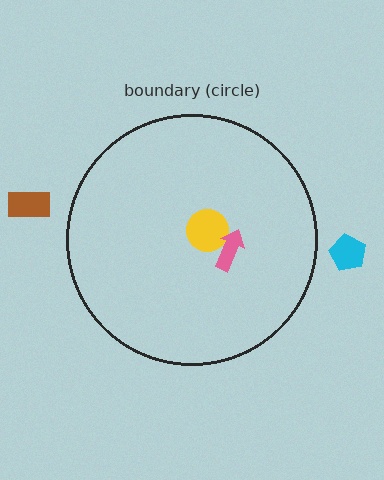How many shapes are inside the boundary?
2 inside, 2 outside.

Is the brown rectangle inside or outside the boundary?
Outside.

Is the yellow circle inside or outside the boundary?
Inside.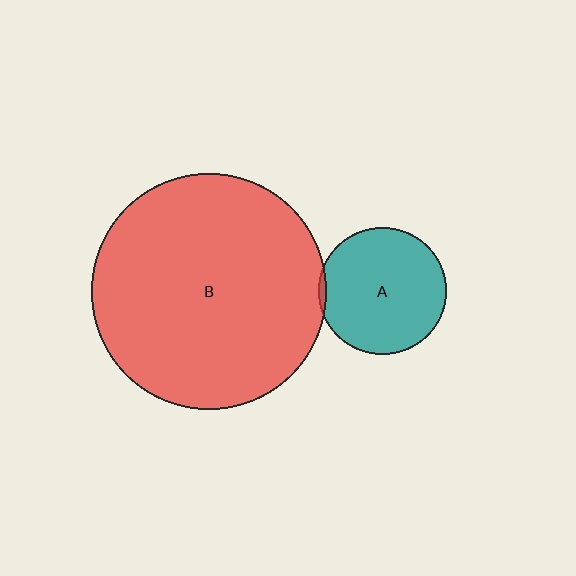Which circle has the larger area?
Circle B (red).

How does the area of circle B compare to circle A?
Approximately 3.4 times.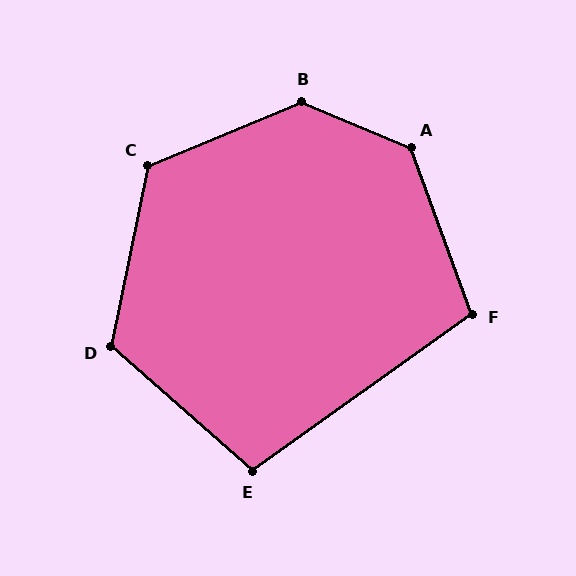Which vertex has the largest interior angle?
B, at approximately 135 degrees.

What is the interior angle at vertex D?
Approximately 120 degrees (obtuse).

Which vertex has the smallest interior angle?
E, at approximately 103 degrees.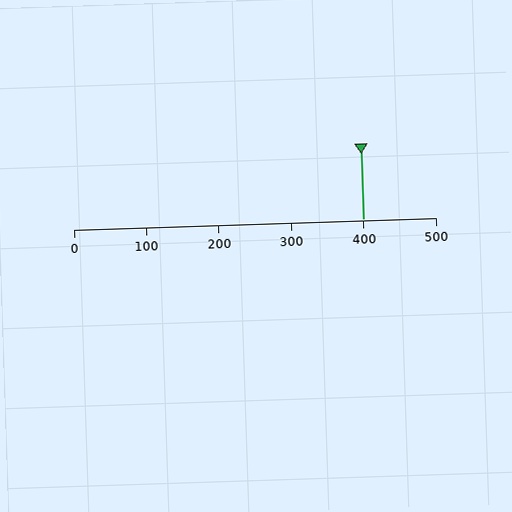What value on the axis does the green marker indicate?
The marker indicates approximately 400.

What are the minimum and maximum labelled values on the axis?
The axis runs from 0 to 500.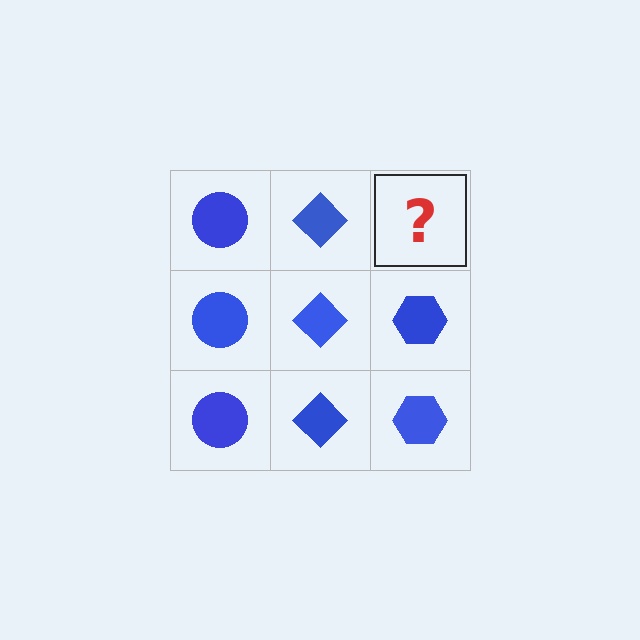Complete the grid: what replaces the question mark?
The question mark should be replaced with a blue hexagon.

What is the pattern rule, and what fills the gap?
The rule is that each column has a consistent shape. The gap should be filled with a blue hexagon.